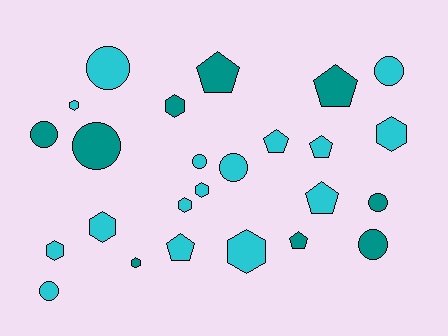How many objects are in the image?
There are 25 objects.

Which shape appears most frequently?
Circle, with 9 objects.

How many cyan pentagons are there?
There are 4 cyan pentagons.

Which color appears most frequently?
Cyan, with 16 objects.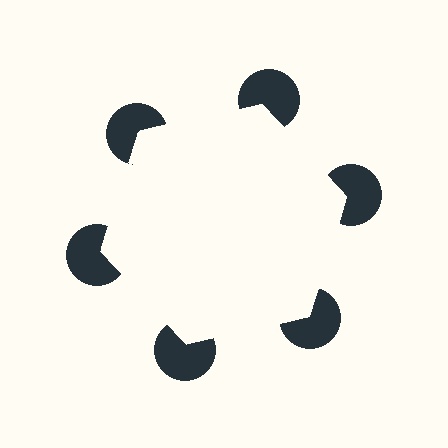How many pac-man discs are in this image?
There are 6 — one at each vertex of the illusory hexagon.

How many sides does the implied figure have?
6 sides.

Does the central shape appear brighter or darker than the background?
It typically appears slightly brighter than the background, even though no actual brightness change is drawn.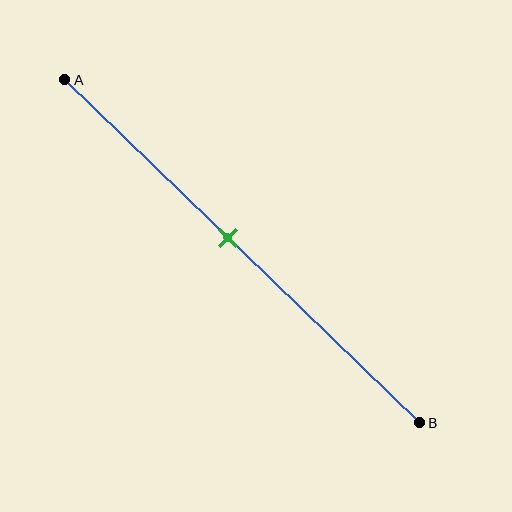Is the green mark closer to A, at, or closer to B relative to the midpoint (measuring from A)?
The green mark is closer to point A than the midpoint of segment AB.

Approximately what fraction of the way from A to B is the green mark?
The green mark is approximately 45% of the way from A to B.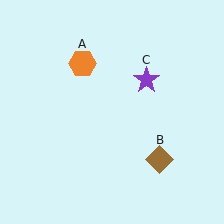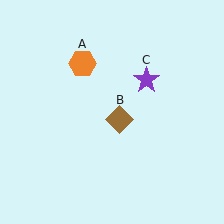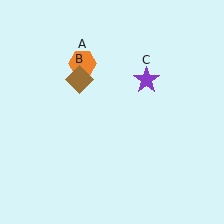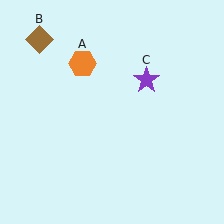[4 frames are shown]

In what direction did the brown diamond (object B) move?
The brown diamond (object B) moved up and to the left.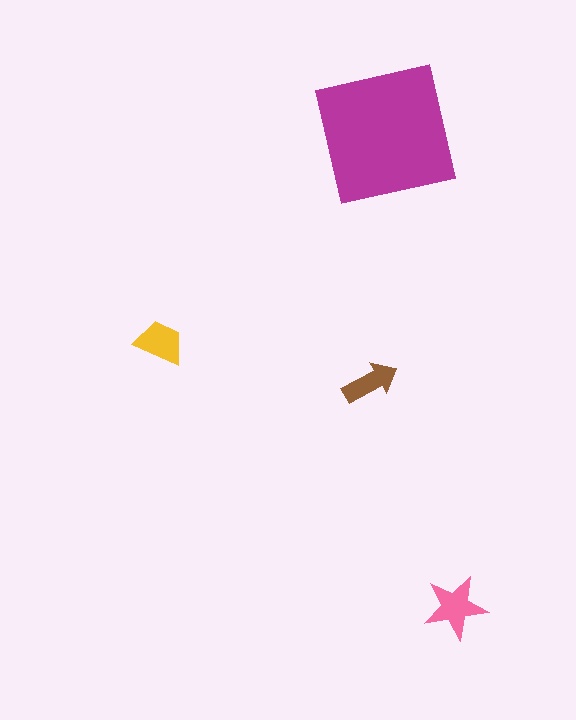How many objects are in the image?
There are 4 objects in the image.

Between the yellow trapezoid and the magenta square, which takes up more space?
The magenta square.